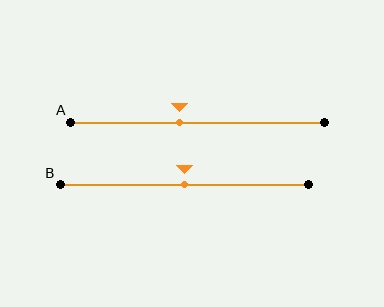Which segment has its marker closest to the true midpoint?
Segment B has its marker closest to the true midpoint.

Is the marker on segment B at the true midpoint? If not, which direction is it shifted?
Yes, the marker on segment B is at the true midpoint.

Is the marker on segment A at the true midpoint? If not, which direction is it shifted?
No, the marker on segment A is shifted to the left by about 7% of the segment length.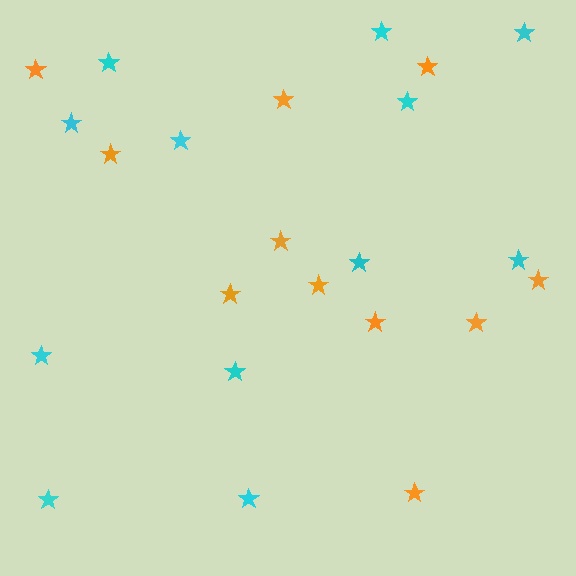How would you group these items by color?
There are 2 groups: one group of orange stars (11) and one group of cyan stars (12).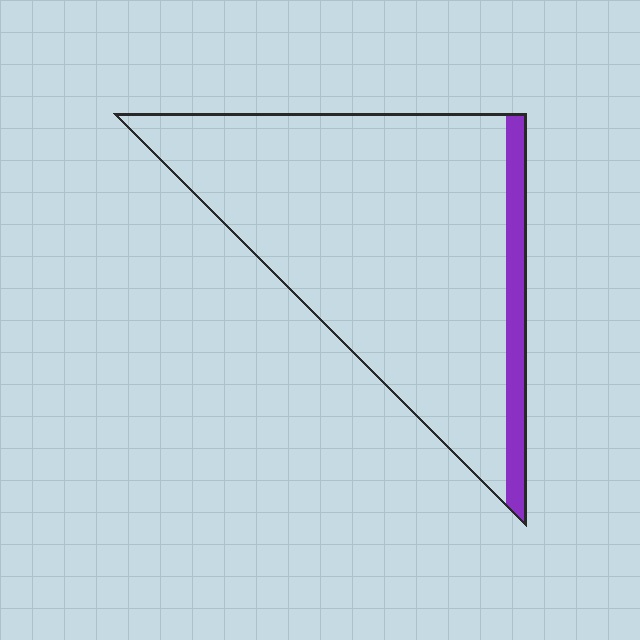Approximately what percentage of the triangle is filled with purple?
Approximately 10%.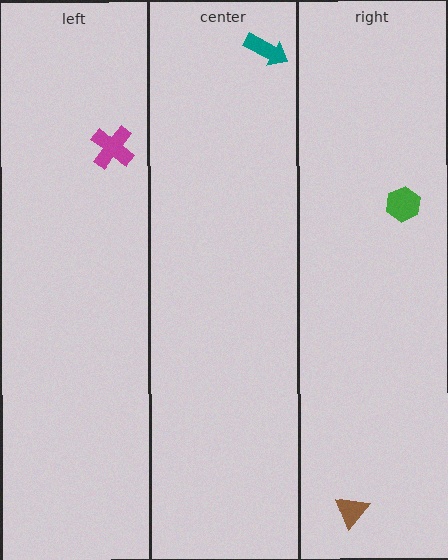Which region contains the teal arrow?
The center region.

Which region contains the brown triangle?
The right region.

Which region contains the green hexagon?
The right region.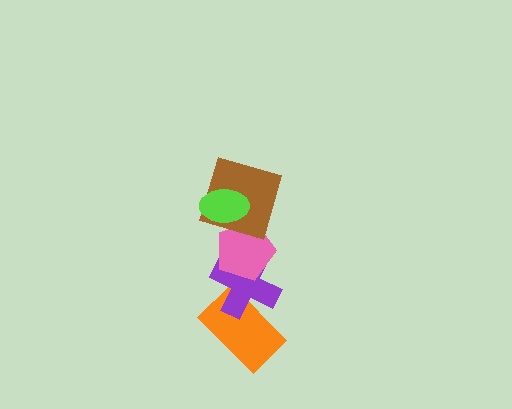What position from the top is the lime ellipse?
The lime ellipse is 1st from the top.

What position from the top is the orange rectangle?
The orange rectangle is 5th from the top.